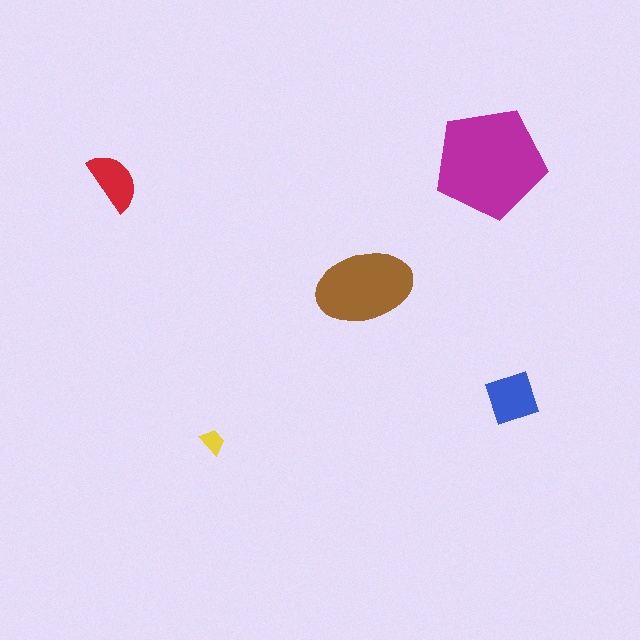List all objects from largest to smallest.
The magenta pentagon, the brown ellipse, the blue diamond, the red semicircle, the yellow trapezoid.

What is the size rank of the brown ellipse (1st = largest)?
2nd.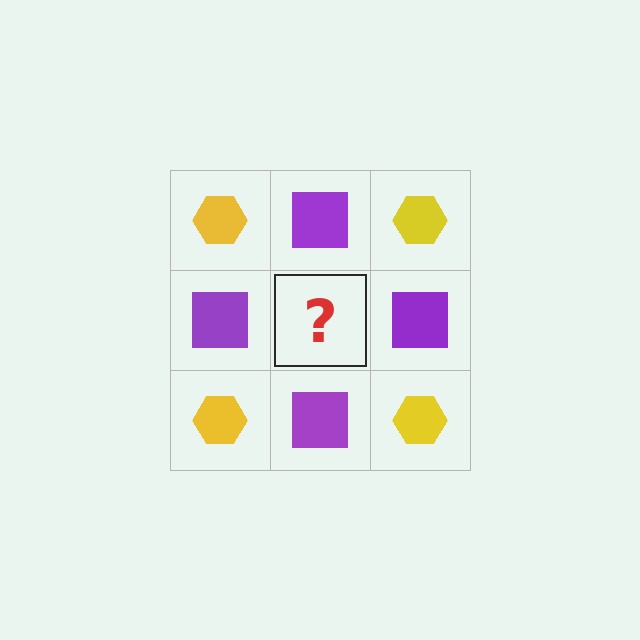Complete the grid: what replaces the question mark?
The question mark should be replaced with a yellow hexagon.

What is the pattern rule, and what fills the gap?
The rule is that it alternates yellow hexagon and purple square in a checkerboard pattern. The gap should be filled with a yellow hexagon.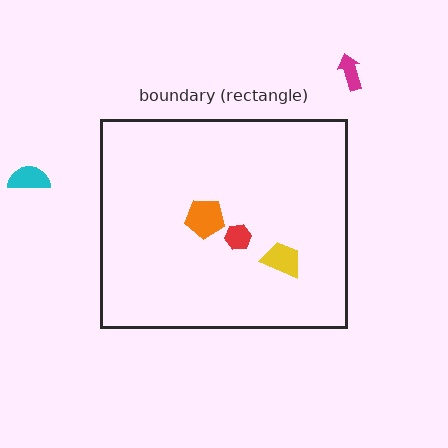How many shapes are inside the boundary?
3 inside, 2 outside.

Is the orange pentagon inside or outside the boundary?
Inside.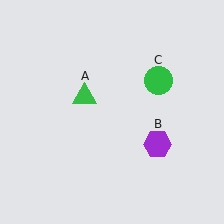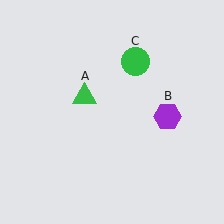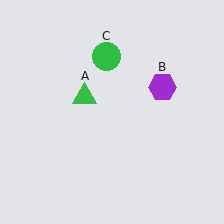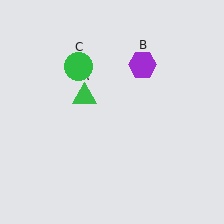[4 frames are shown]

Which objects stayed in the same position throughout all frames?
Green triangle (object A) remained stationary.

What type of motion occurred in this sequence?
The purple hexagon (object B), green circle (object C) rotated counterclockwise around the center of the scene.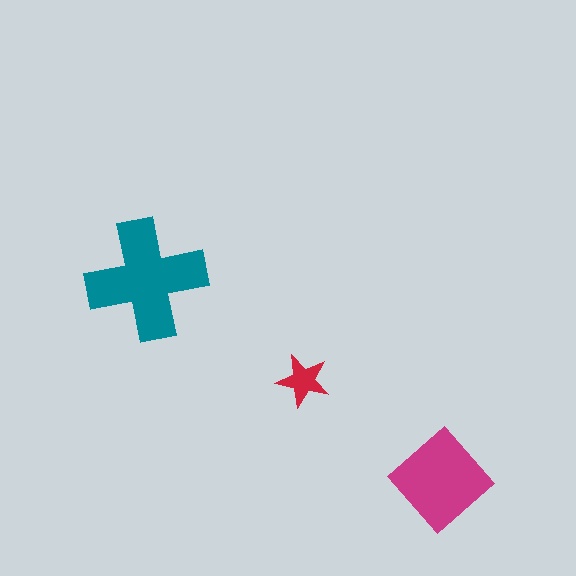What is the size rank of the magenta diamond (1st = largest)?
2nd.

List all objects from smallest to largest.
The red star, the magenta diamond, the teal cross.